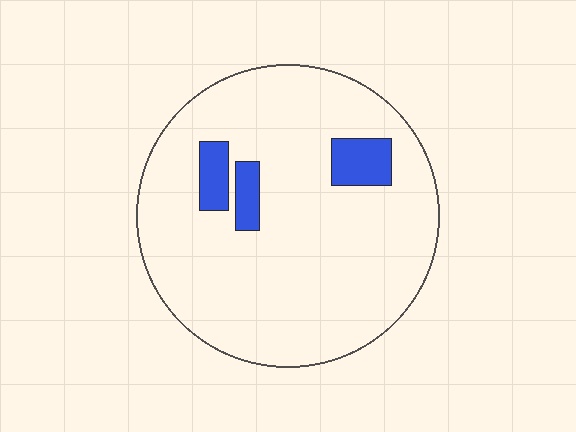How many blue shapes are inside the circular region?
3.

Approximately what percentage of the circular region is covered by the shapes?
Approximately 10%.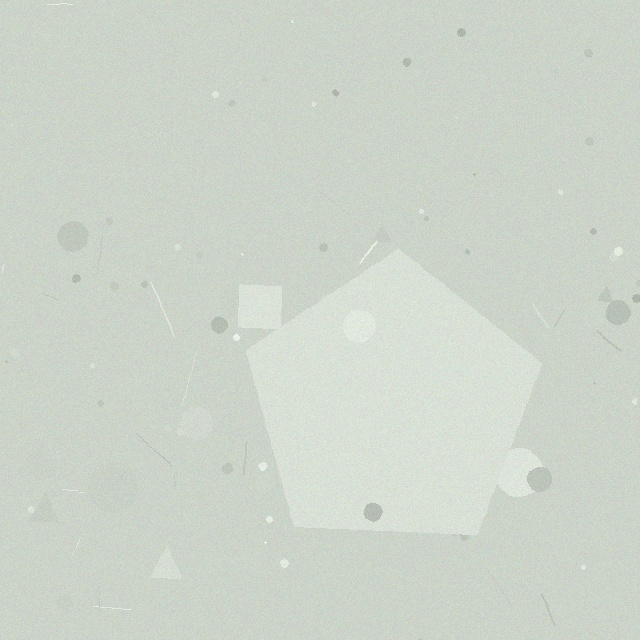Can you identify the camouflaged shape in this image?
The camouflaged shape is a pentagon.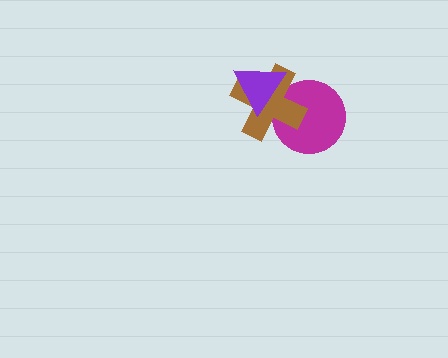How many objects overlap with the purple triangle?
2 objects overlap with the purple triangle.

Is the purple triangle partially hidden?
No, no other shape covers it.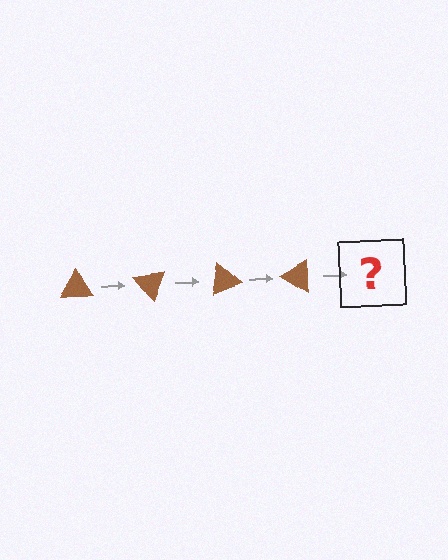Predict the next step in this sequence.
The next step is a brown triangle rotated 200 degrees.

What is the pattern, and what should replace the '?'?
The pattern is that the triangle rotates 50 degrees each step. The '?' should be a brown triangle rotated 200 degrees.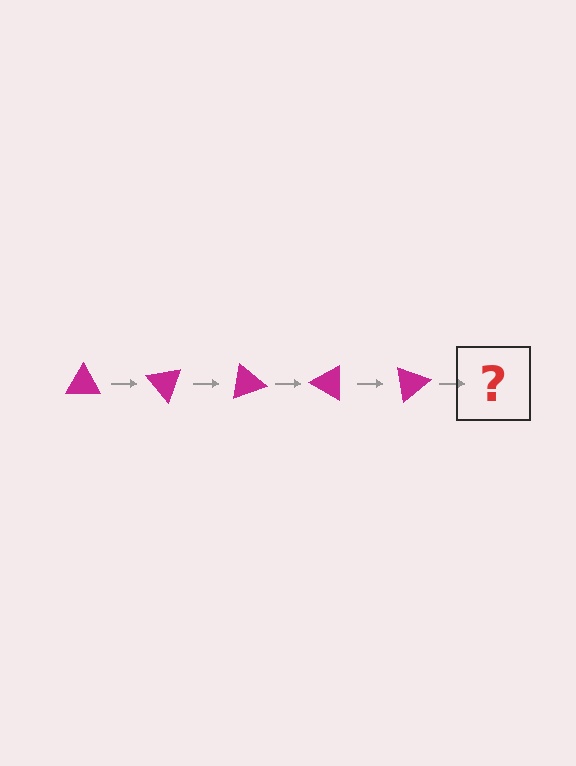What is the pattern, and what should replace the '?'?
The pattern is that the triangle rotates 50 degrees each step. The '?' should be a magenta triangle rotated 250 degrees.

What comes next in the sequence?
The next element should be a magenta triangle rotated 250 degrees.